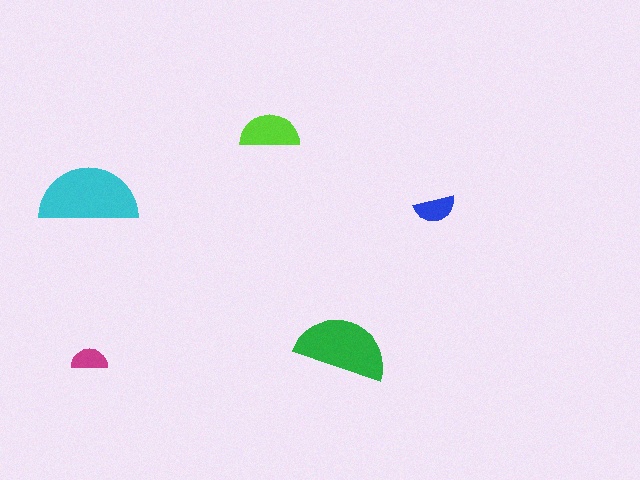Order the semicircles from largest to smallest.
the cyan one, the green one, the lime one, the blue one, the magenta one.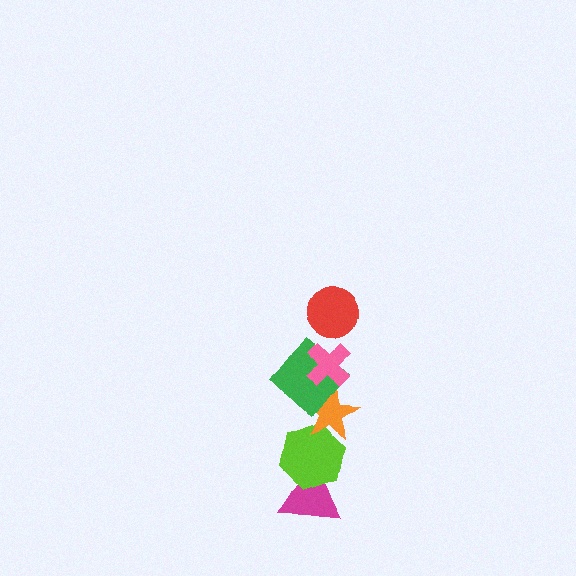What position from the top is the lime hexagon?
The lime hexagon is 5th from the top.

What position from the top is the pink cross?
The pink cross is 2nd from the top.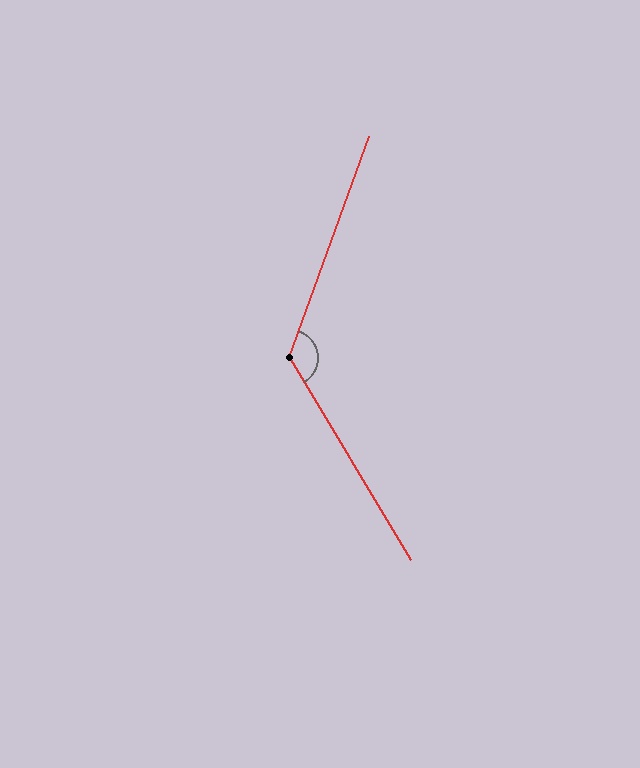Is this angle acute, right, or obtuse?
It is obtuse.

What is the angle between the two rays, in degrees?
Approximately 129 degrees.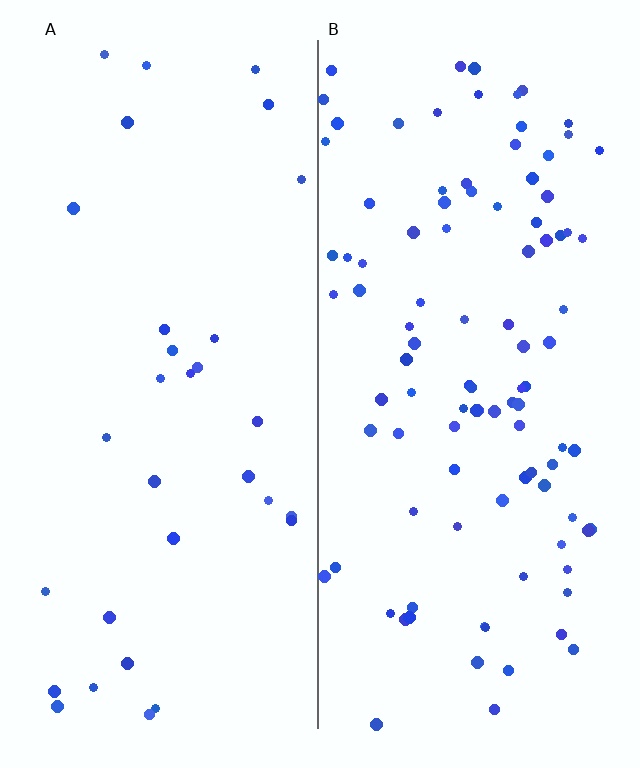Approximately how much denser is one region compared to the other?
Approximately 3.2× — region B over region A.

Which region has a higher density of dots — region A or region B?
B (the right).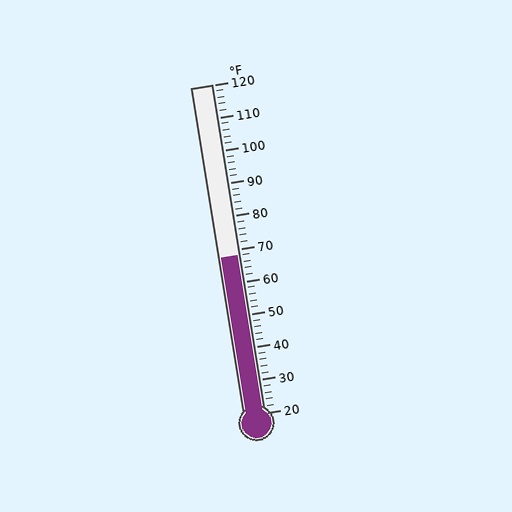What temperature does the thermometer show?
The thermometer shows approximately 68°F.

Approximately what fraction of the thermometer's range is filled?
The thermometer is filled to approximately 50% of its range.